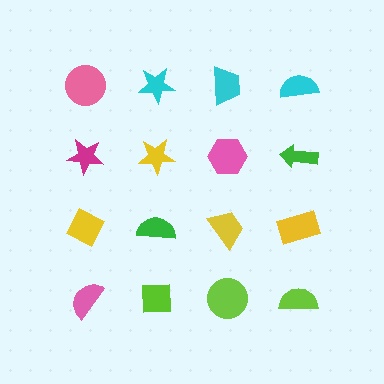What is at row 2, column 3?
A pink hexagon.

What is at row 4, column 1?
A pink semicircle.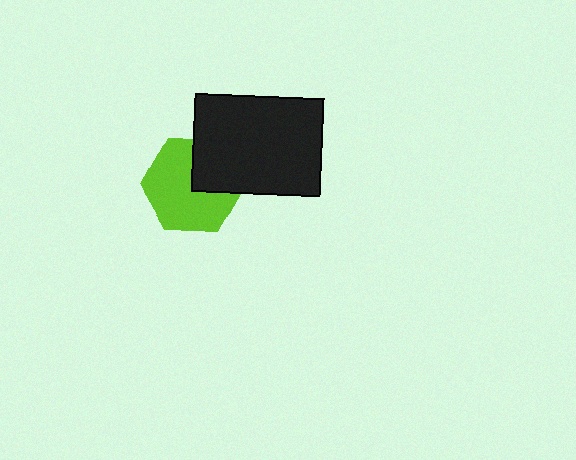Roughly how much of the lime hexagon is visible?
Most of it is visible (roughly 70%).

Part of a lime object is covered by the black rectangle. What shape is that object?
It is a hexagon.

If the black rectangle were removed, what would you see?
You would see the complete lime hexagon.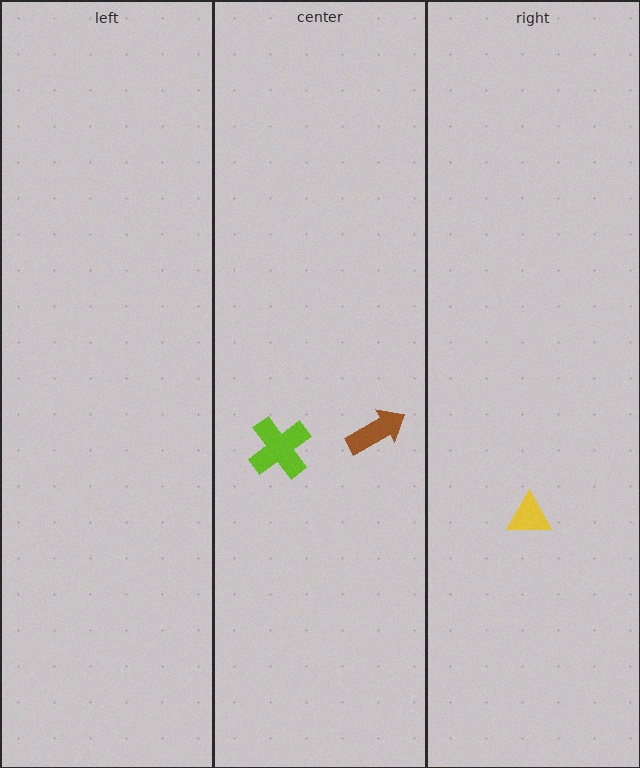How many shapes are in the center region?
2.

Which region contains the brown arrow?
The center region.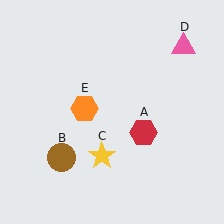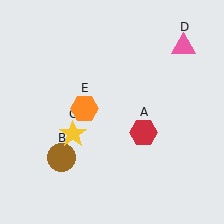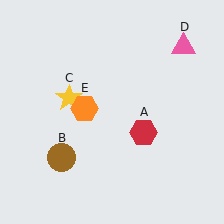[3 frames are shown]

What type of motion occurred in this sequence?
The yellow star (object C) rotated clockwise around the center of the scene.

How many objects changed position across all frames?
1 object changed position: yellow star (object C).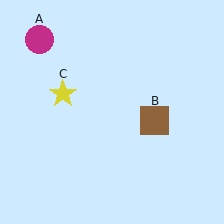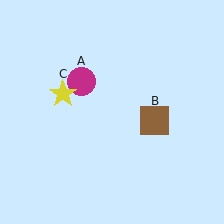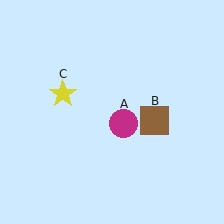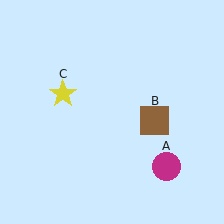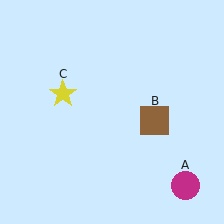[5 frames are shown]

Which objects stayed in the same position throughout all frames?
Brown square (object B) and yellow star (object C) remained stationary.